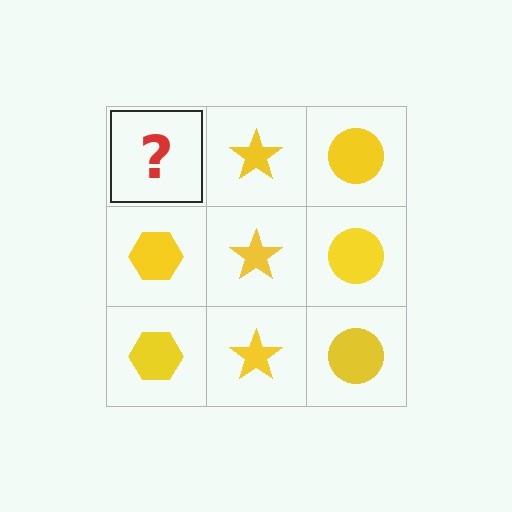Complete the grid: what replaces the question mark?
The question mark should be replaced with a yellow hexagon.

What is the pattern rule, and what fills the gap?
The rule is that each column has a consistent shape. The gap should be filled with a yellow hexagon.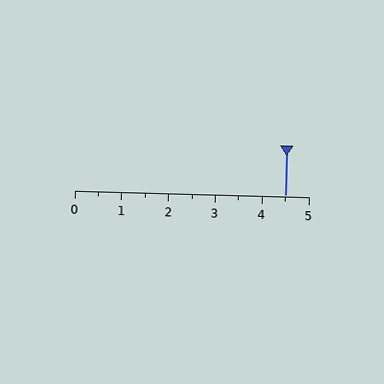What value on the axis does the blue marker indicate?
The marker indicates approximately 4.5.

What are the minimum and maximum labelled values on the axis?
The axis runs from 0 to 5.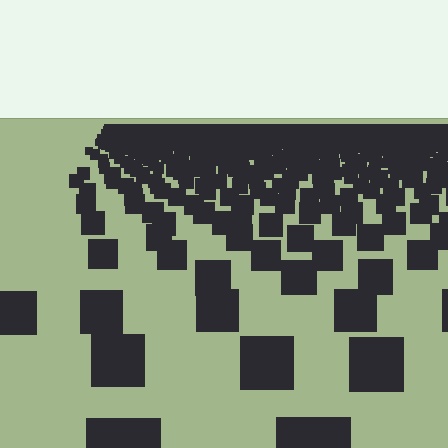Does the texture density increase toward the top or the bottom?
Density increases toward the top.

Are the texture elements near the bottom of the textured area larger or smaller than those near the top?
Larger. Near the bottom, elements are closer to the viewer and appear at a bigger on-screen size.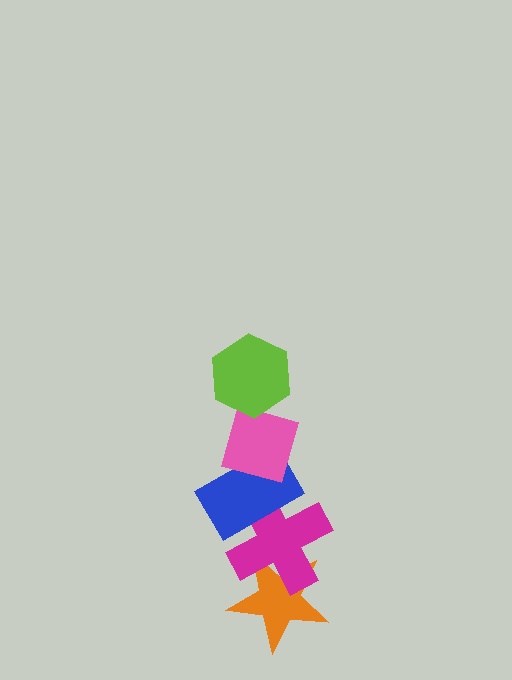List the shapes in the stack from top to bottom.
From top to bottom: the lime hexagon, the pink diamond, the blue rectangle, the magenta cross, the orange star.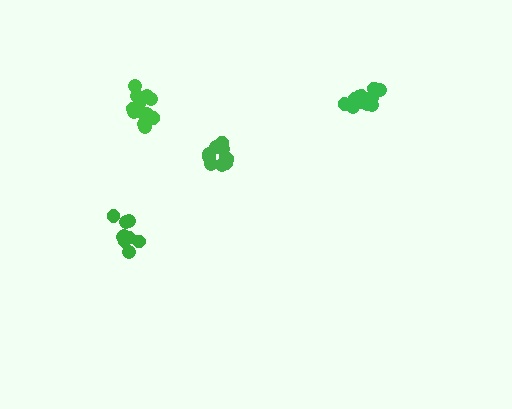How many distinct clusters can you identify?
There are 4 distinct clusters.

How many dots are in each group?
Group 1: 9 dots, Group 2: 13 dots, Group 3: 12 dots, Group 4: 10 dots (44 total).